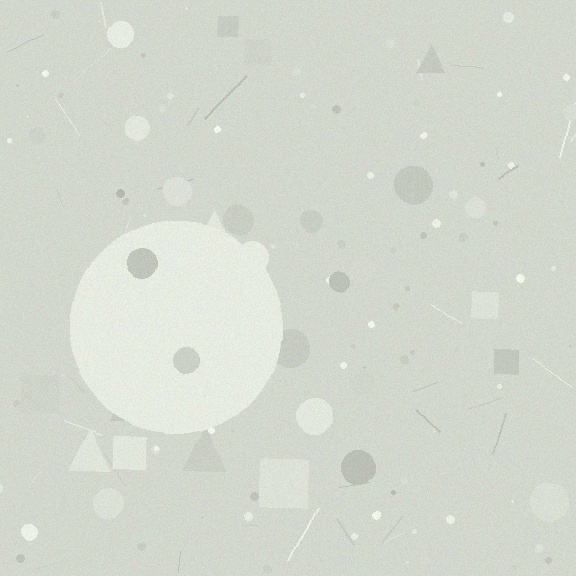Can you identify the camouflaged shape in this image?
The camouflaged shape is a circle.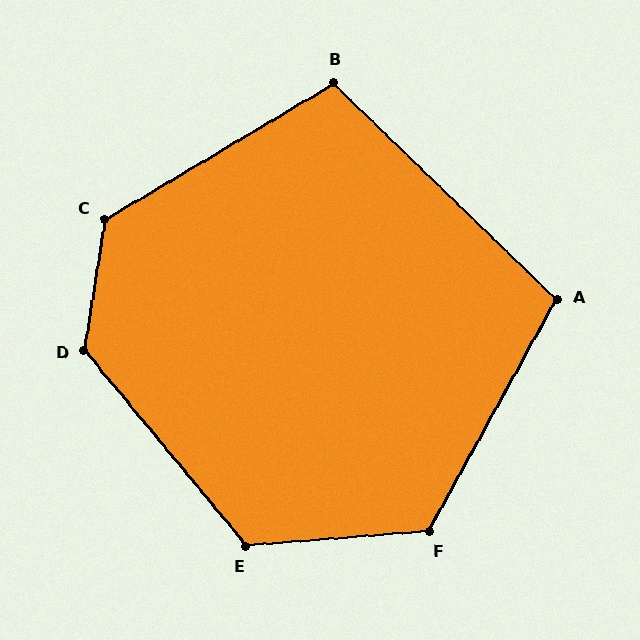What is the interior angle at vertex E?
Approximately 125 degrees (obtuse).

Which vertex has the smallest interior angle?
B, at approximately 105 degrees.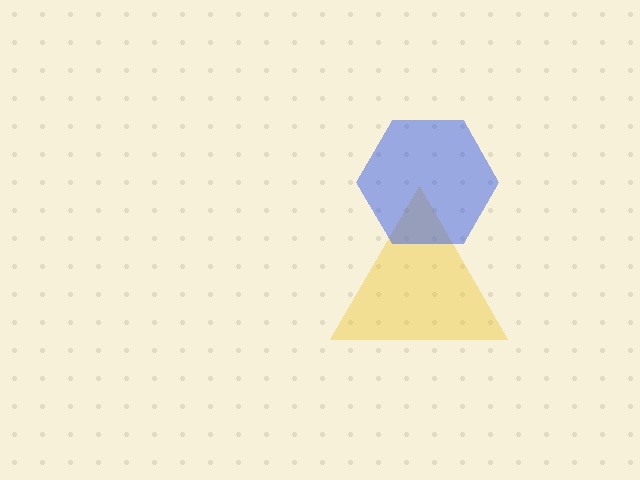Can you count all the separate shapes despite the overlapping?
Yes, there are 2 separate shapes.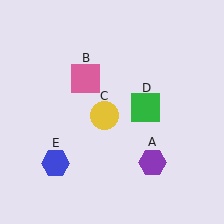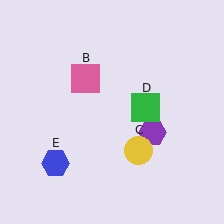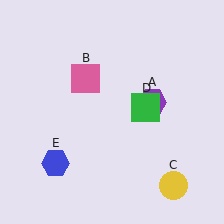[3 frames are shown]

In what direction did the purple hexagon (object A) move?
The purple hexagon (object A) moved up.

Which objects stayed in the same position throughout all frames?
Pink square (object B) and green square (object D) and blue hexagon (object E) remained stationary.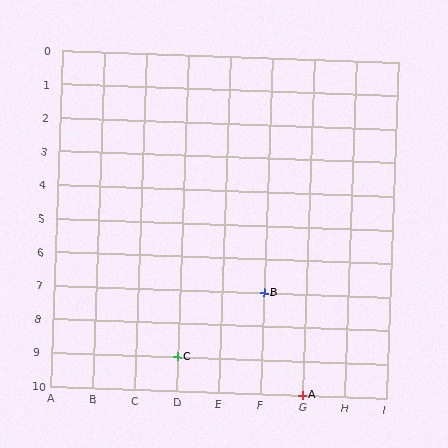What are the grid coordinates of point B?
Point B is at grid coordinates (F, 7).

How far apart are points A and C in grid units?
Points A and C are 3 columns and 1 row apart (about 3.2 grid units diagonally).